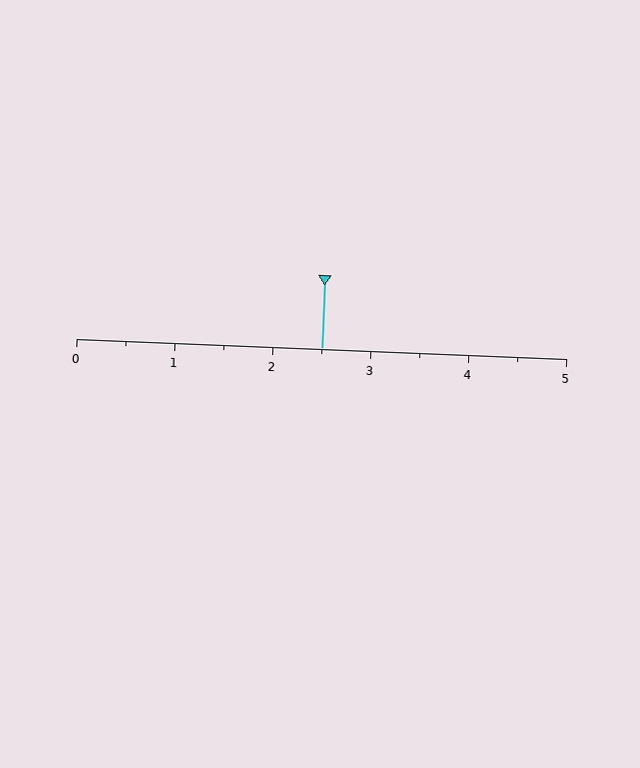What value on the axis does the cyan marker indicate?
The marker indicates approximately 2.5.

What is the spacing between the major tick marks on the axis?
The major ticks are spaced 1 apart.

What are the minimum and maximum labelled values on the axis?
The axis runs from 0 to 5.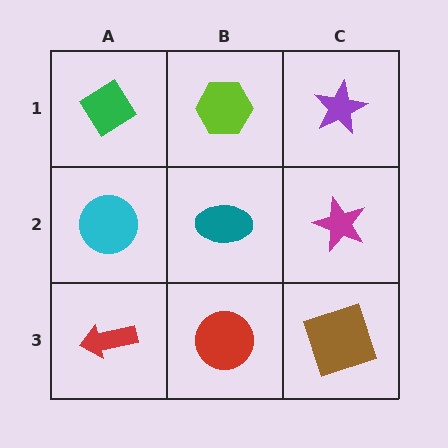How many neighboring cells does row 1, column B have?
3.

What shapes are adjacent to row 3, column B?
A teal ellipse (row 2, column B), a red arrow (row 3, column A), a brown square (row 3, column C).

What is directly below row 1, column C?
A magenta star.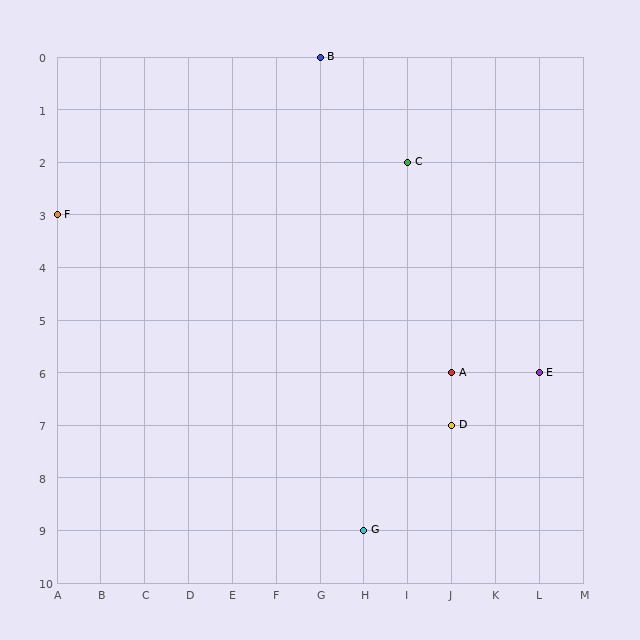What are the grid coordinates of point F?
Point F is at grid coordinates (A, 3).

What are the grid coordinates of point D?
Point D is at grid coordinates (J, 7).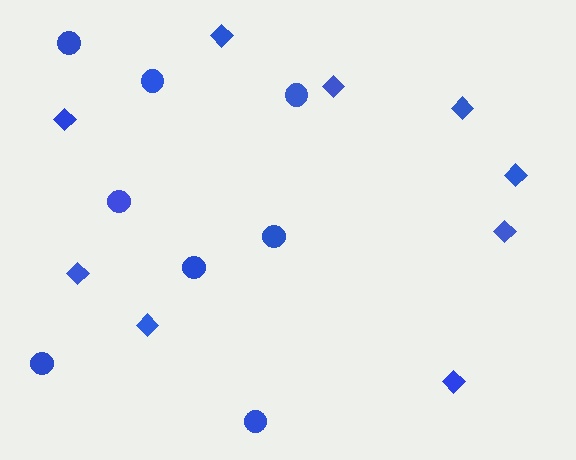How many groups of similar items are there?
There are 2 groups: one group of circles (8) and one group of diamonds (9).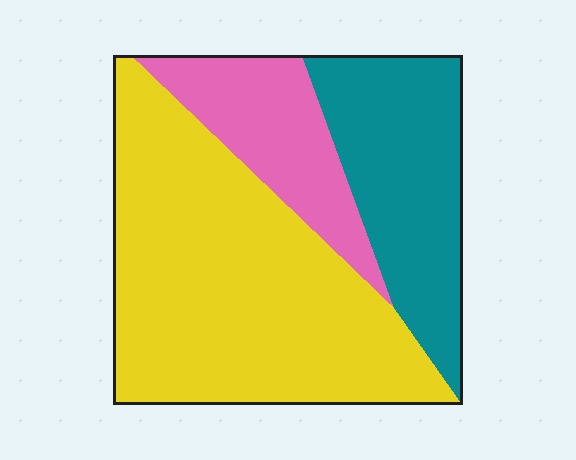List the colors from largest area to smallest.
From largest to smallest: yellow, teal, pink.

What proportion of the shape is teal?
Teal takes up about one quarter (1/4) of the shape.